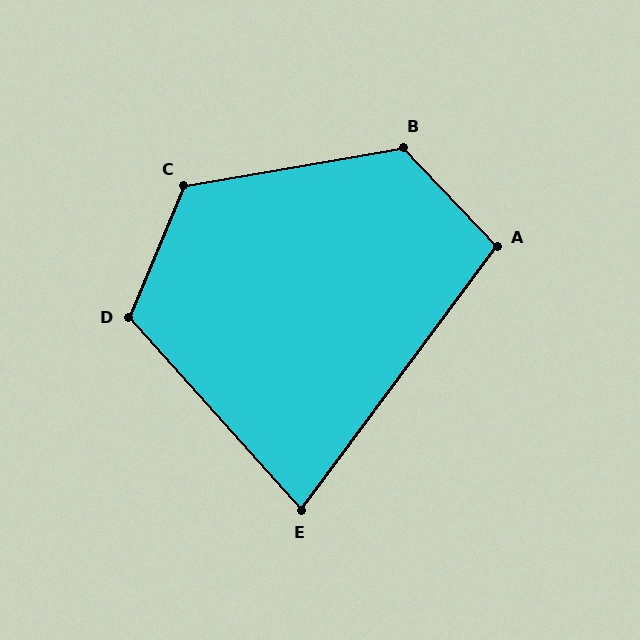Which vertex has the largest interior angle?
B, at approximately 124 degrees.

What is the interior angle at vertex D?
Approximately 115 degrees (obtuse).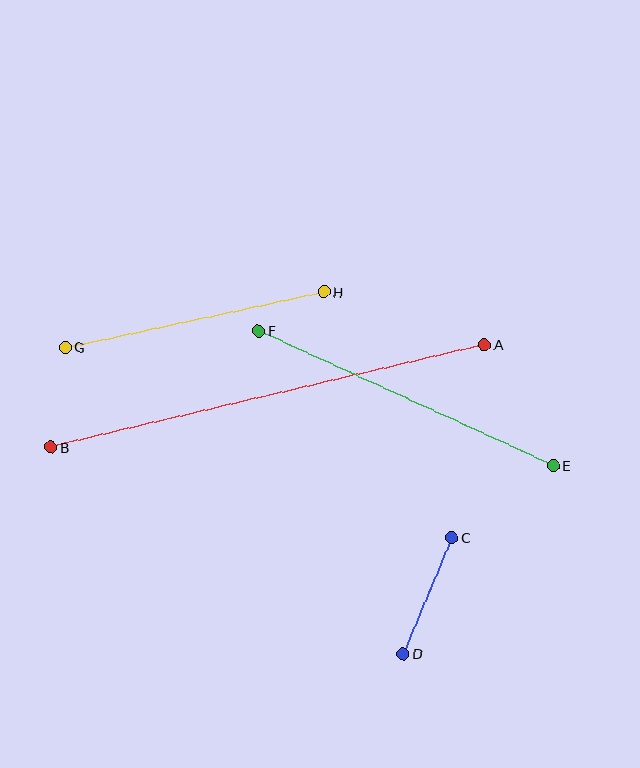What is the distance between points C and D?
The distance is approximately 126 pixels.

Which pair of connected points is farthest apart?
Points A and B are farthest apart.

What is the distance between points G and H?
The distance is approximately 264 pixels.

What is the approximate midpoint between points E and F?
The midpoint is at approximately (406, 398) pixels.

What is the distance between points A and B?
The distance is approximately 446 pixels.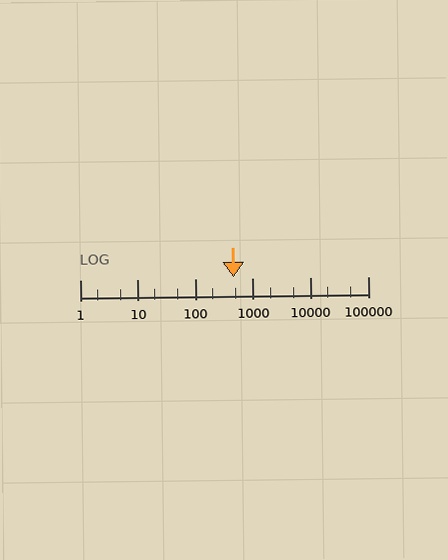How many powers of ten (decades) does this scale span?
The scale spans 5 decades, from 1 to 100000.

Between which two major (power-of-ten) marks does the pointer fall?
The pointer is between 100 and 1000.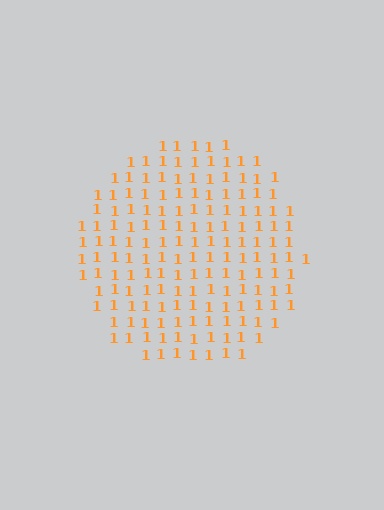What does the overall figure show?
The overall figure shows a circle.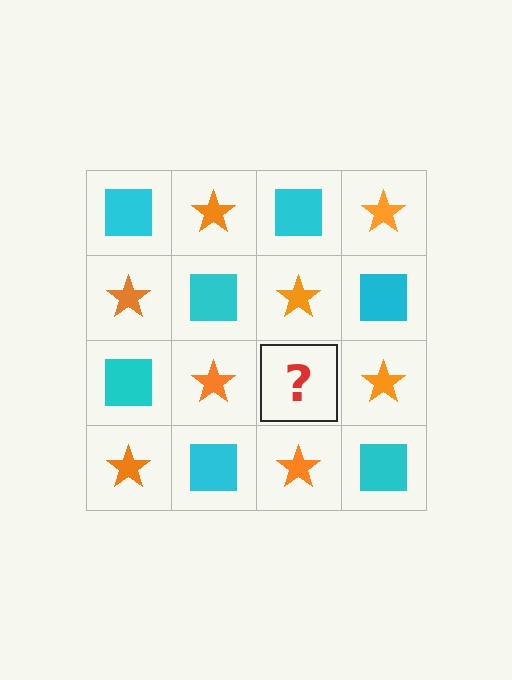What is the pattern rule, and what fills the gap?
The rule is that it alternates cyan square and orange star in a checkerboard pattern. The gap should be filled with a cyan square.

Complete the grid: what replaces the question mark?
The question mark should be replaced with a cyan square.